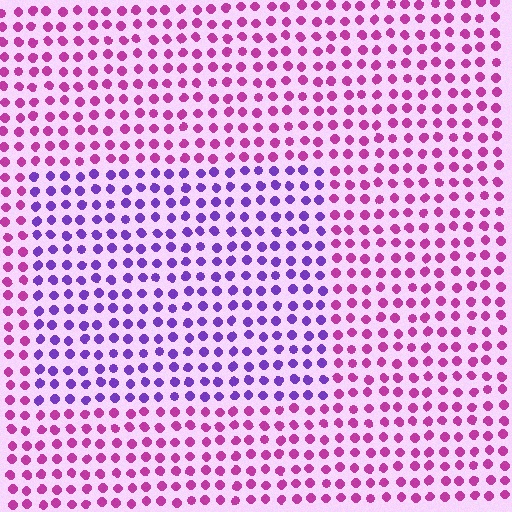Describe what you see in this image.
The image is filled with small magenta elements in a uniform arrangement. A rectangle-shaped region is visible where the elements are tinted to a slightly different hue, forming a subtle color boundary.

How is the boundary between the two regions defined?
The boundary is defined purely by a slight shift in hue (about 46 degrees). Spacing, size, and orientation are identical on both sides.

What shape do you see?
I see a rectangle.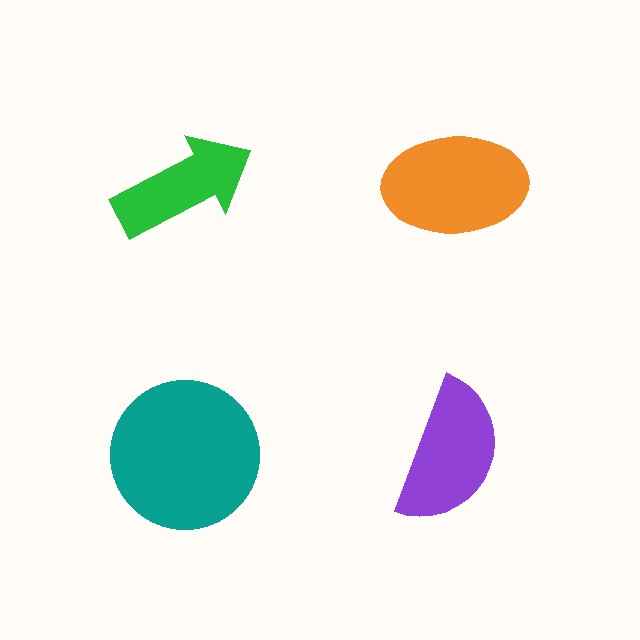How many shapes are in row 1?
2 shapes.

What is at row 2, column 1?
A teal circle.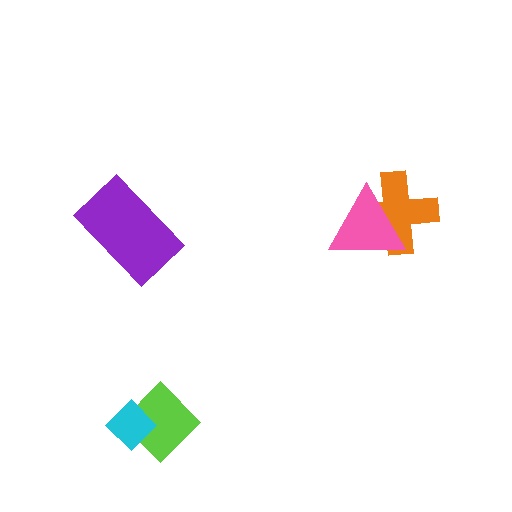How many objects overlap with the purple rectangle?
0 objects overlap with the purple rectangle.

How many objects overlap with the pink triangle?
1 object overlaps with the pink triangle.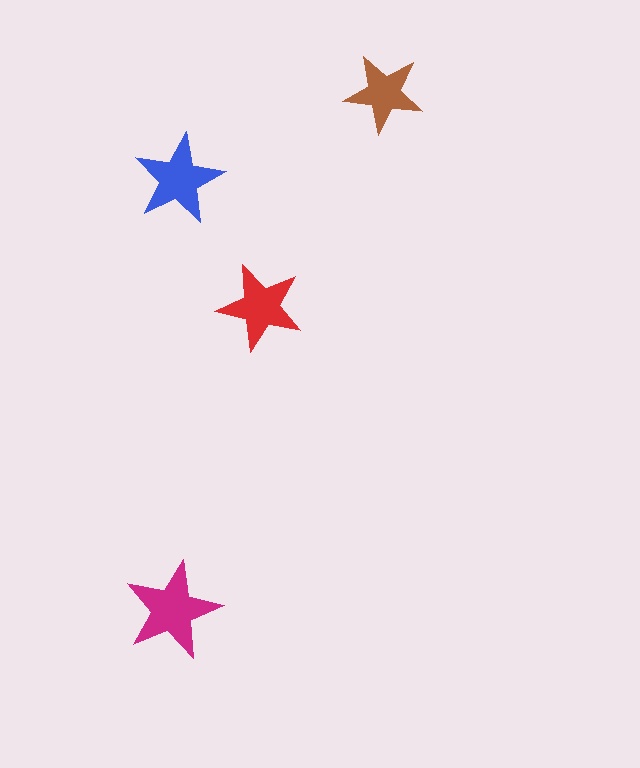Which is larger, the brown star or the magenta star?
The magenta one.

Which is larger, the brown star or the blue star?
The blue one.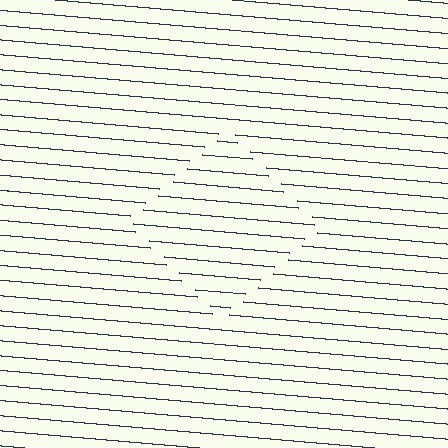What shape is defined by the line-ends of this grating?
An illusory square. The interior of the shape contains the same grating, shifted by half a period — the contour is defined by the phase discontinuity where line-ends from the inner and outer gratings abut.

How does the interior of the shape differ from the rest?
The interior of the shape contains the same grating, shifted by half a period — the contour is defined by the phase discontinuity where line-ends from the inner and outer gratings abut.